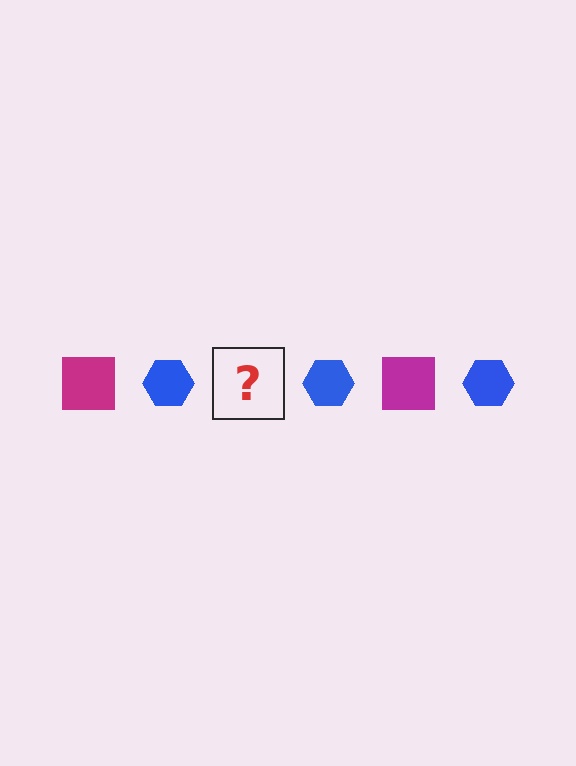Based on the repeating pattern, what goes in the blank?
The blank should be a magenta square.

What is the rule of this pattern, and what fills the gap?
The rule is that the pattern alternates between magenta square and blue hexagon. The gap should be filled with a magenta square.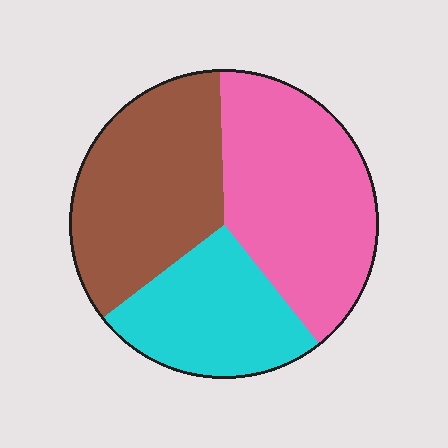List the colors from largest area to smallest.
From largest to smallest: pink, brown, cyan.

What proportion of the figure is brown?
Brown covers around 35% of the figure.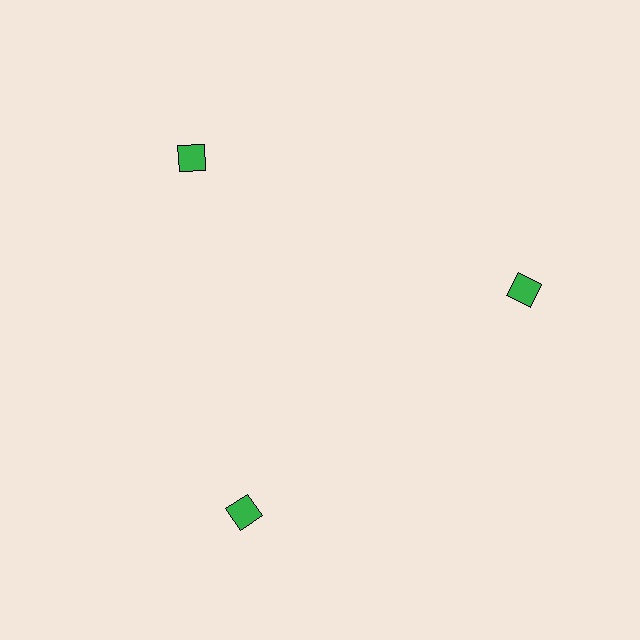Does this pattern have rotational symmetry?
Yes, this pattern has 3-fold rotational symmetry. It looks the same after rotating 120 degrees around the center.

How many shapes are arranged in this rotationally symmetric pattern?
There are 3 shapes, arranged in 3 groups of 1.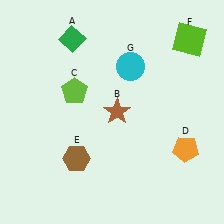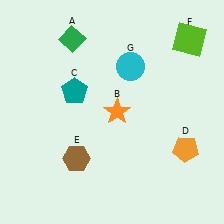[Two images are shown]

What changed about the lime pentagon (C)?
In Image 1, C is lime. In Image 2, it changed to teal.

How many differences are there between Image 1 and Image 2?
There are 2 differences between the two images.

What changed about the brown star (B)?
In Image 1, B is brown. In Image 2, it changed to orange.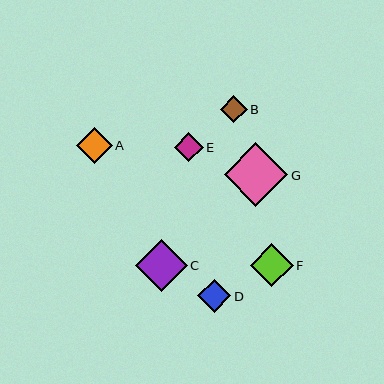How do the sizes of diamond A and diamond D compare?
Diamond A and diamond D are approximately the same size.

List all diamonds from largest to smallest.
From largest to smallest: G, C, F, A, D, E, B.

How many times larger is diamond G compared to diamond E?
Diamond G is approximately 2.2 times the size of diamond E.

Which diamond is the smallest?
Diamond B is the smallest with a size of approximately 27 pixels.